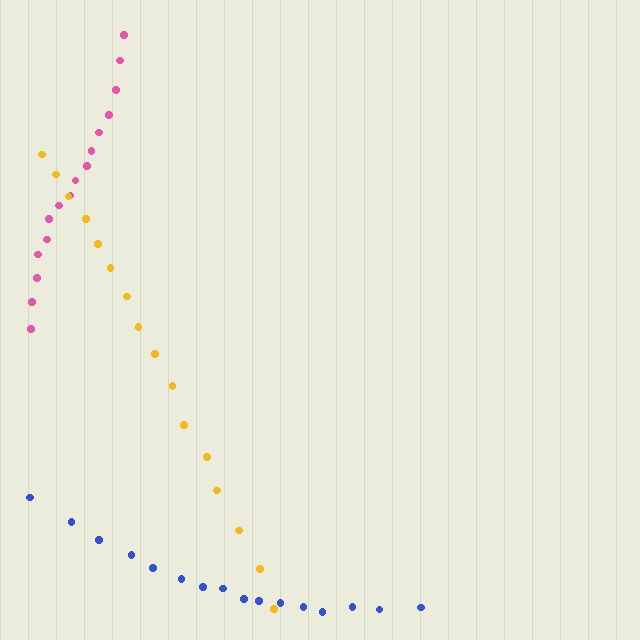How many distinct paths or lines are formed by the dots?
There are 3 distinct paths.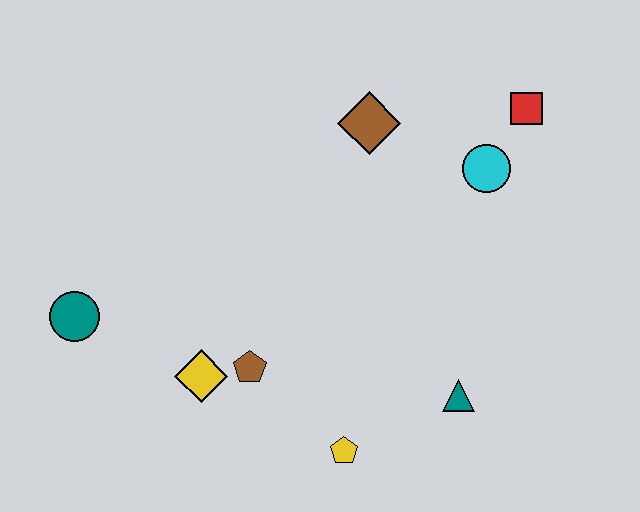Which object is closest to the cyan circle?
The red square is closest to the cyan circle.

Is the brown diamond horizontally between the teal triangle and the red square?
No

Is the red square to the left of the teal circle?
No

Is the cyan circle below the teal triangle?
No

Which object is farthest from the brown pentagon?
The red square is farthest from the brown pentagon.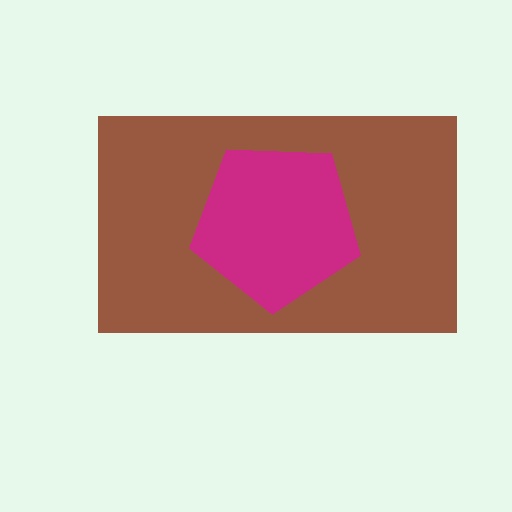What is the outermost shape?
The brown rectangle.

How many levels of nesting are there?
2.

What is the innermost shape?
The magenta pentagon.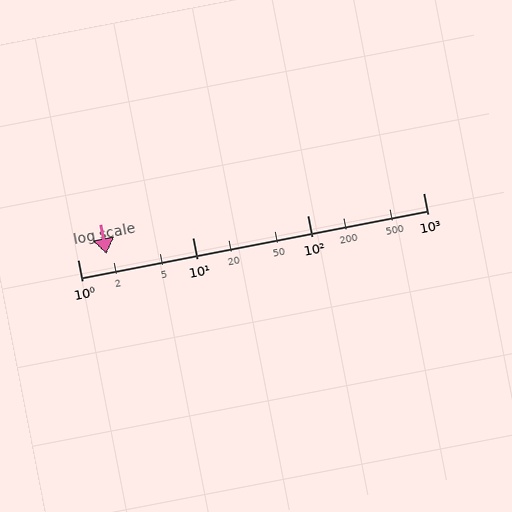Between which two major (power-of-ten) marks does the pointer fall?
The pointer is between 1 and 10.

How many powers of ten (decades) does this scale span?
The scale spans 3 decades, from 1 to 1000.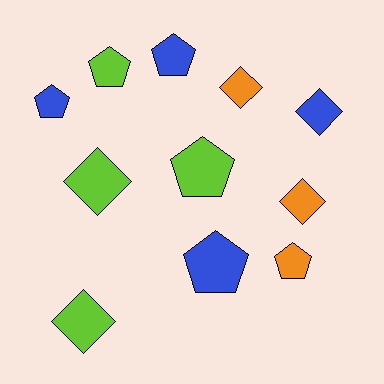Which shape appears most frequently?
Pentagon, with 6 objects.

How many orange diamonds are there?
There are 2 orange diamonds.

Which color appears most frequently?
Lime, with 4 objects.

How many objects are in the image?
There are 11 objects.